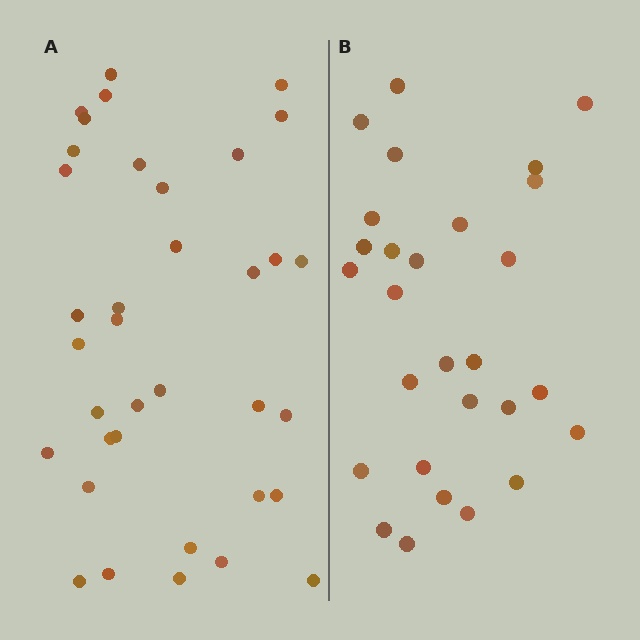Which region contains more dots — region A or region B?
Region A (the left region) has more dots.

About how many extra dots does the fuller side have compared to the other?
Region A has roughly 8 or so more dots than region B.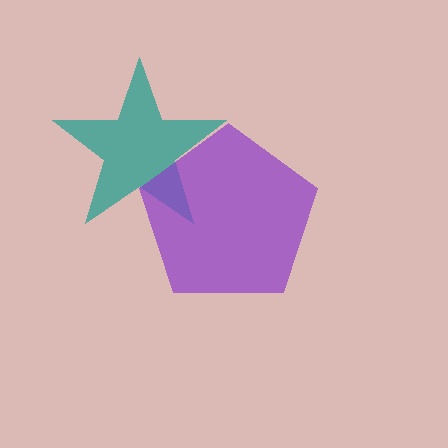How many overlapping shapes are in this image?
There are 2 overlapping shapes in the image.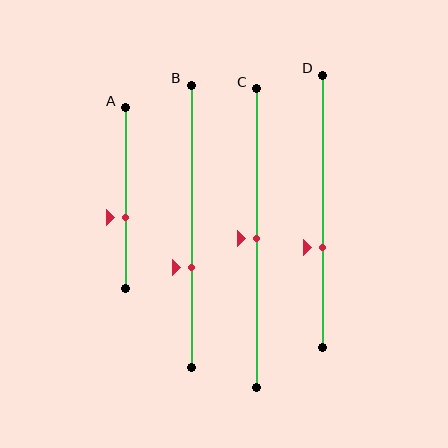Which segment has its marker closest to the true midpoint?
Segment C has its marker closest to the true midpoint.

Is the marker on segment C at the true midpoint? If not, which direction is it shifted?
Yes, the marker on segment C is at the true midpoint.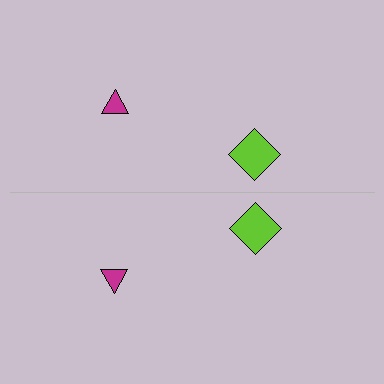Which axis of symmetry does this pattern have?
The pattern has a horizontal axis of symmetry running through the center of the image.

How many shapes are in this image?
There are 4 shapes in this image.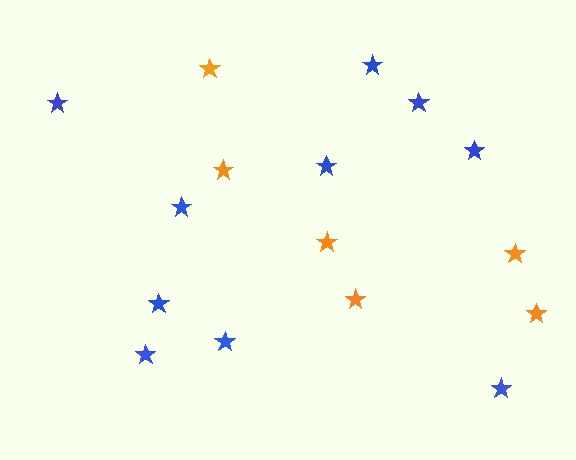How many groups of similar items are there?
There are 2 groups: one group of orange stars (6) and one group of blue stars (10).